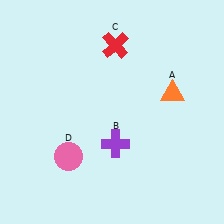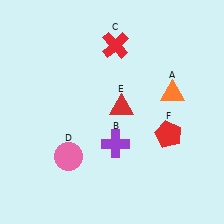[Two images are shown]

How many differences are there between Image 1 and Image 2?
There are 2 differences between the two images.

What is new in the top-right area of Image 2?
A red triangle (E) was added in the top-right area of Image 2.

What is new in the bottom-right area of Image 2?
A red pentagon (F) was added in the bottom-right area of Image 2.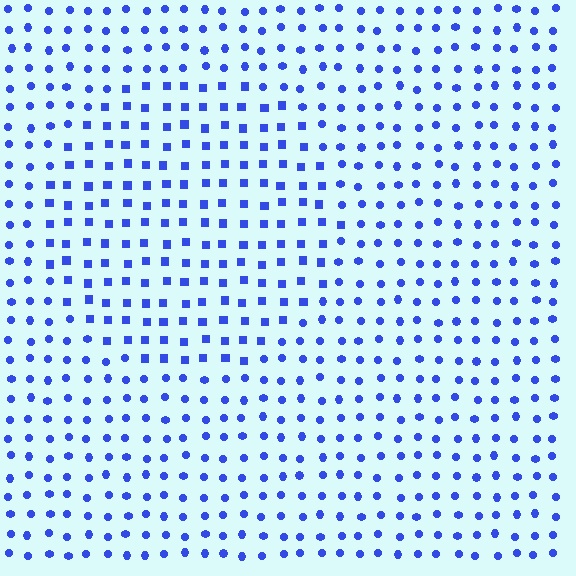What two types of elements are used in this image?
The image uses squares inside the circle region and circles outside it.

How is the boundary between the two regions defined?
The boundary is defined by a change in element shape: squares inside vs. circles outside. All elements share the same color and spacing.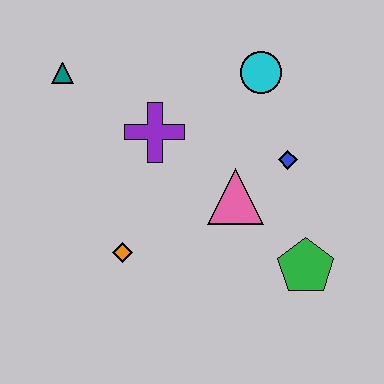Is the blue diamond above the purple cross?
No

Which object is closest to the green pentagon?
The pink triangle is closest to the green pentagon.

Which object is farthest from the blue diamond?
The teal triangle is farthest from the blue diamond.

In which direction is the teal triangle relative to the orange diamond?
The teal triangle is above the orange diamond.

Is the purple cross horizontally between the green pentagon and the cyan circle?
No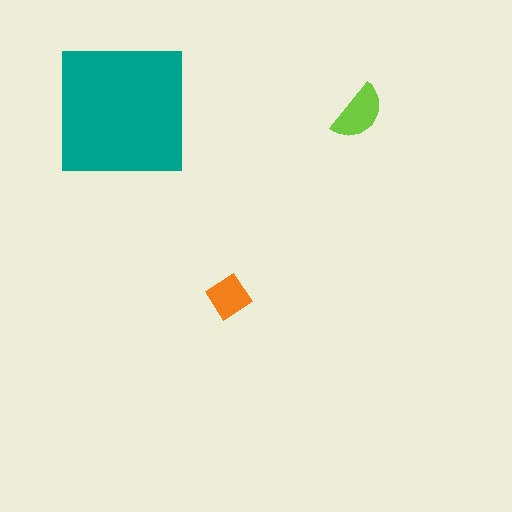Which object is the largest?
The teal square.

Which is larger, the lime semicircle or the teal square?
The teal square.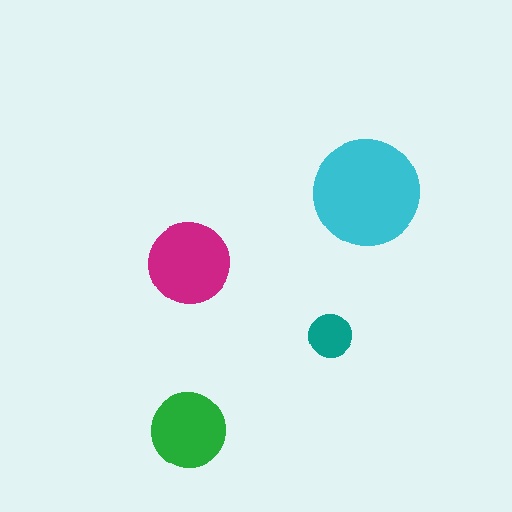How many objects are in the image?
There are 4 objects in the image.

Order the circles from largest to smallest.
the cyan one, the magenta one, the green one, the teal one.